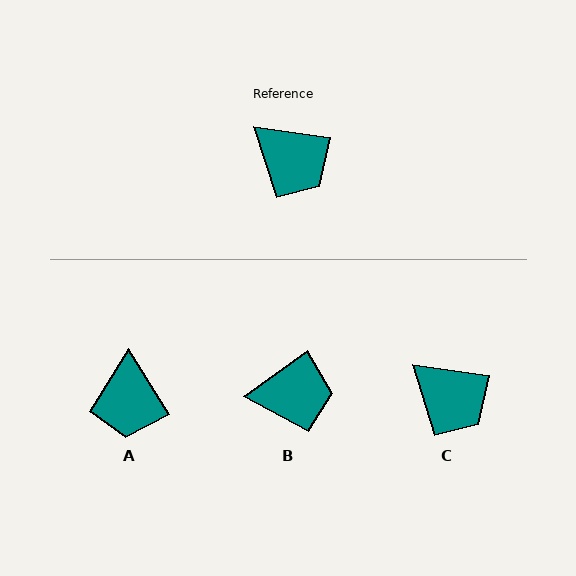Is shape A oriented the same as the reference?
No, it is off by about 50 degrees.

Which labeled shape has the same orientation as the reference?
C.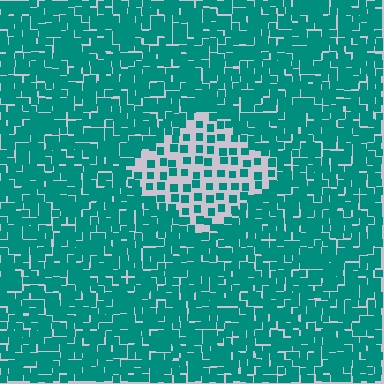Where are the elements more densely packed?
The elements are more densely packed outside the diamond boundary.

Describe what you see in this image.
The image contains small teal elements arranged at two different densities. A diamond-shaped region is visible where the elements are less densely packed than the surrounding area.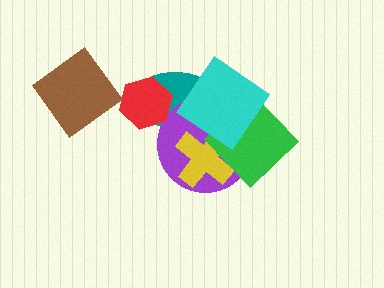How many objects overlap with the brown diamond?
0 objects overlap with the brown diamond.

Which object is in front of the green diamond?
The cyan diamond is in front of the green diamond.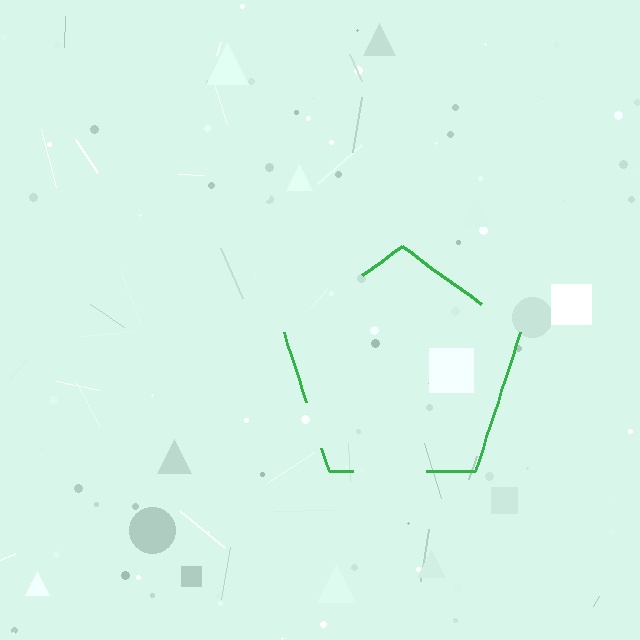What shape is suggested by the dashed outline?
The dashed outline suggests a pentagon.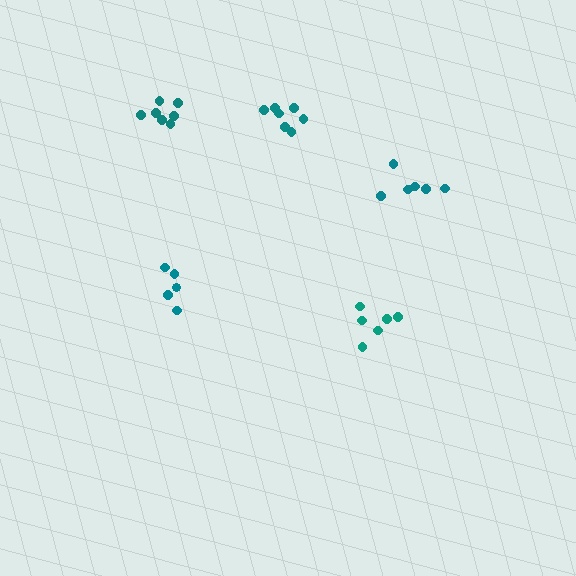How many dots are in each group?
Group 1: 5 dots, Group 2: 6 dots, Group 3: 6 dots, Group 4: 7 dots, Group 5: 7 dots (31 total).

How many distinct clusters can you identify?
There are 5 distinct clusters.